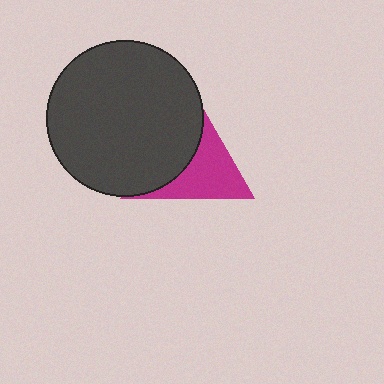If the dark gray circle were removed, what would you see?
You would see the complete magenta triangle.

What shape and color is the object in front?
The object in front is a dark gray circle.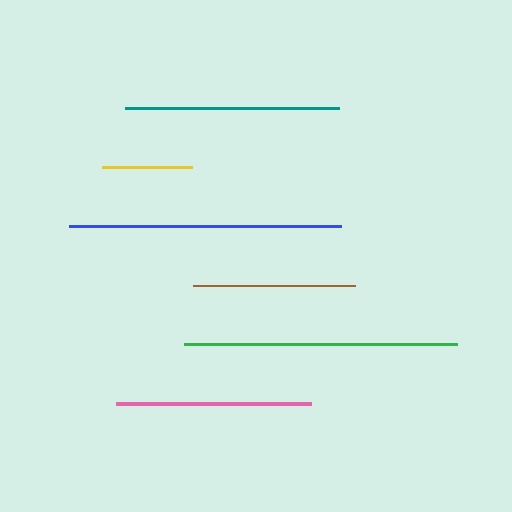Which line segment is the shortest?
The yellow line is the shortest at approximately 90 pixels.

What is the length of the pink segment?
The pink segment is approximately 195 pixels long.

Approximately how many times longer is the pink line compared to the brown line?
The pink line is approximately 1.2 times the length of the brown line.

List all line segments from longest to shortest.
From longest to shortest: green, blue, teal, pink, brown, yellow.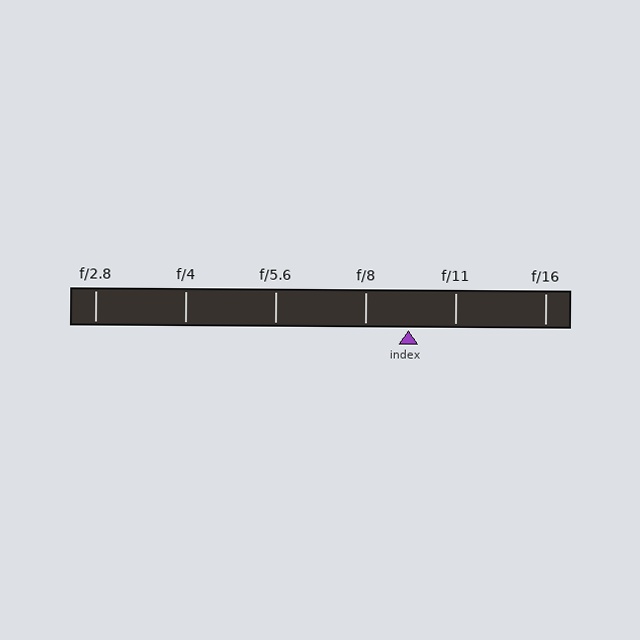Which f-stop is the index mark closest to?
The index mark is closest to f/8.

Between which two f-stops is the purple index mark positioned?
The index mark is between f/8 and f/11.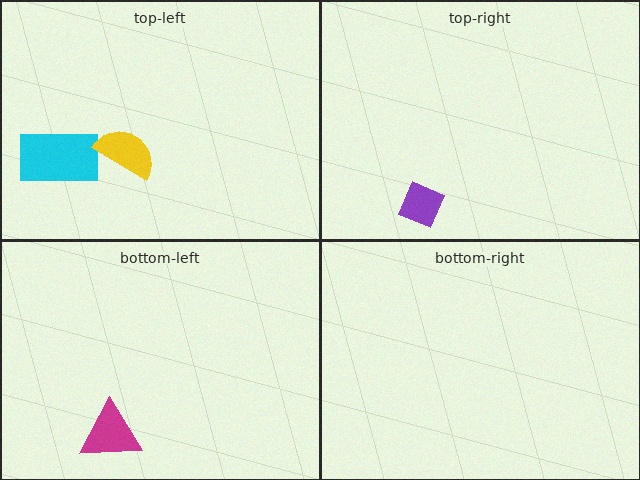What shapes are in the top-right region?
The purple diamond.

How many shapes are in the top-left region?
2.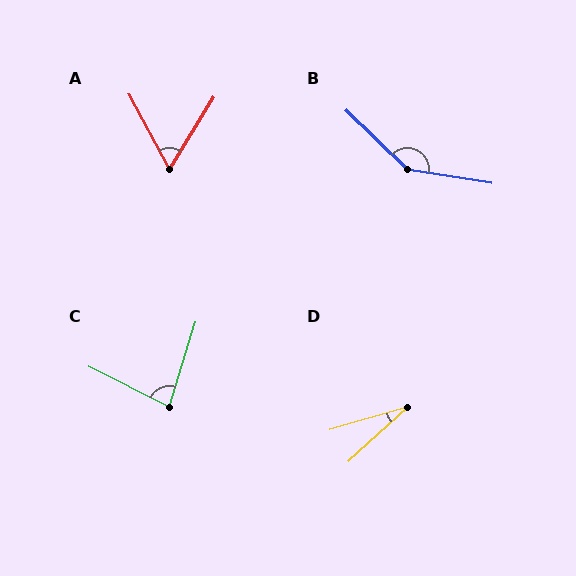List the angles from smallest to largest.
D (26°), A (59°), C (81°), B (145°).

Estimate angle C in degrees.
Approximately 81 degrees.